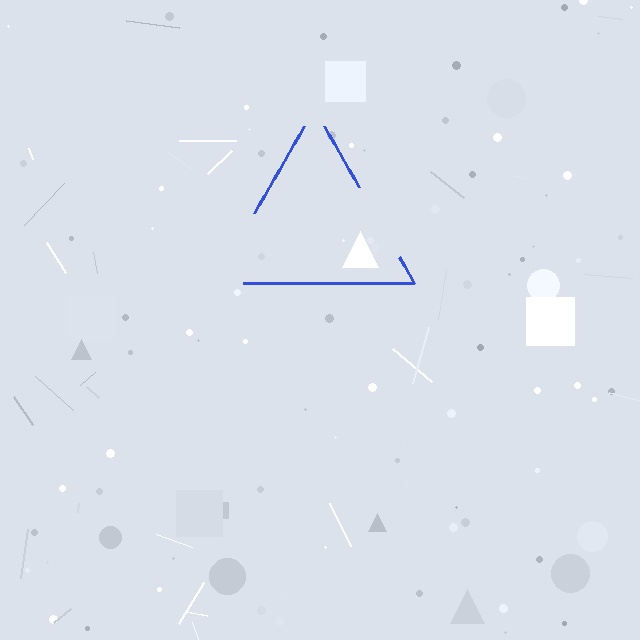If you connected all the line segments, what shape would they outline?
They would outline a triangle.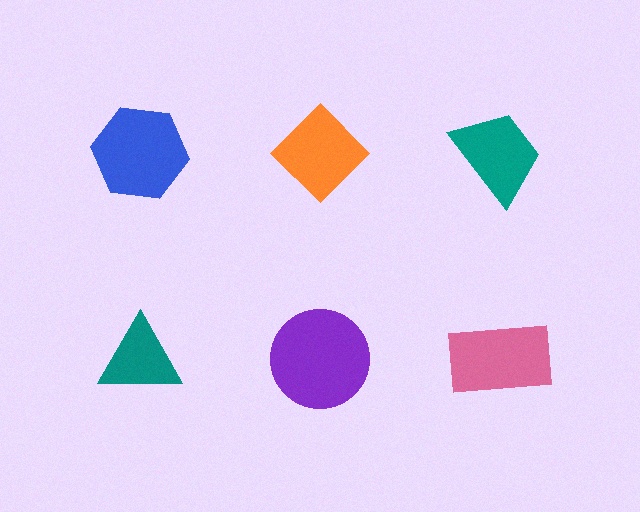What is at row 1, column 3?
A teal trapezoid.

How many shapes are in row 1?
3 shapes.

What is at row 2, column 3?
A pink rectangle.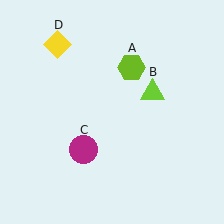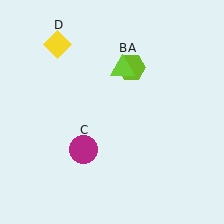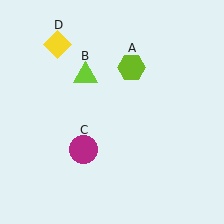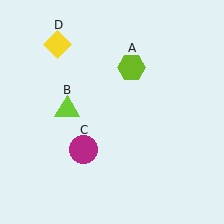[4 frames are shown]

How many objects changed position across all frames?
1 object changed position: lime triangle (object B).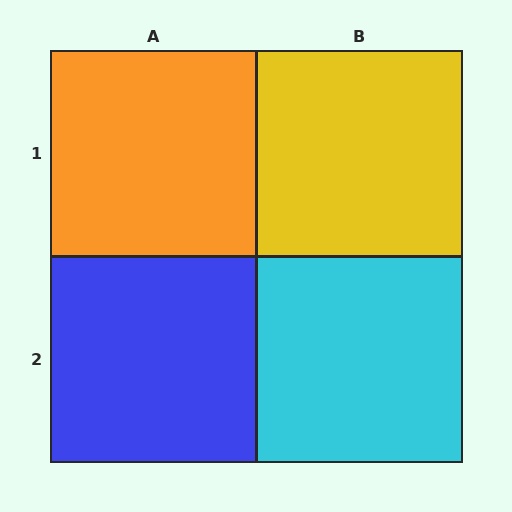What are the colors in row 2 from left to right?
Blue, cyan.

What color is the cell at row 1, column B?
Yellow.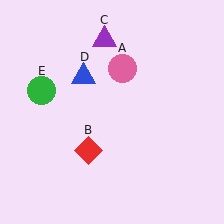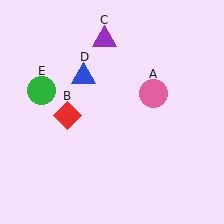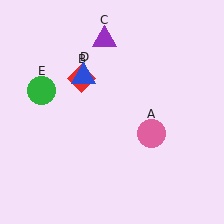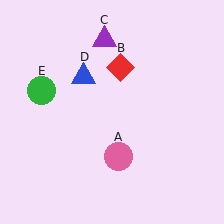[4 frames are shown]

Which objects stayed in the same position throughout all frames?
Purple triangle (object C) and blue triangle (object D) and green circle (object E) remained stationary.